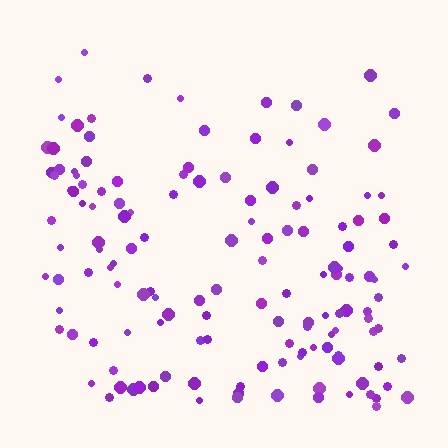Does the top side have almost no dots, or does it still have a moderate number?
Still a moderate number, just noticeably fewer than the bottom.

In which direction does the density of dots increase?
From top to bottom, with the bottom side densest.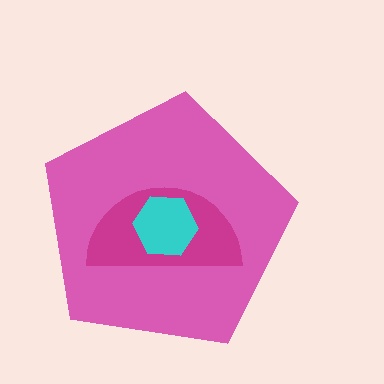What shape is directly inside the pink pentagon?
The magenta semicircle.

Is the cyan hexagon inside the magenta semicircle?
Yes.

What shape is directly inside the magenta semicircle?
The cyan hexagon.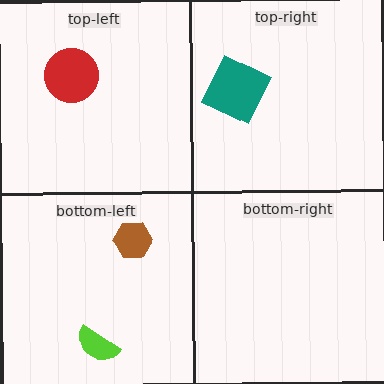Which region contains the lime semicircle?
The bottom-left region.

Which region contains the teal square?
The top-right region.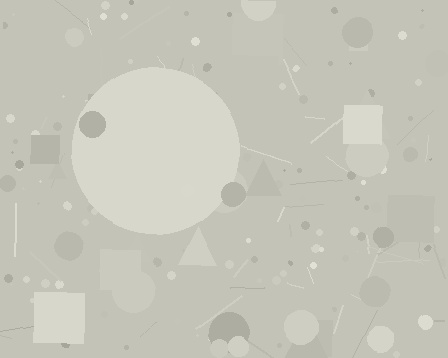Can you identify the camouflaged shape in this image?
The camouflaged shape is a circle.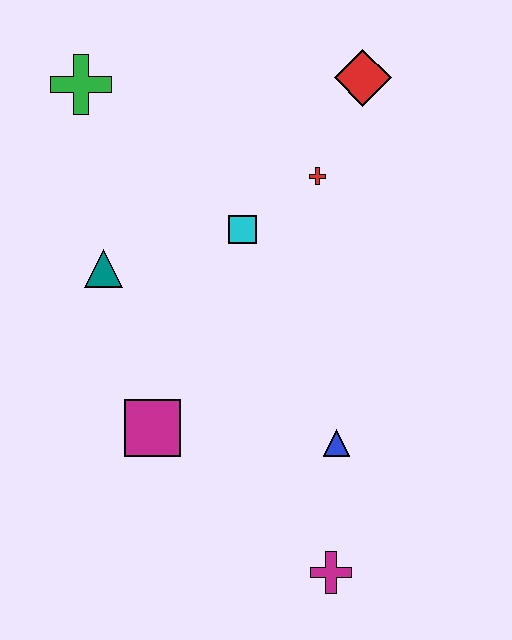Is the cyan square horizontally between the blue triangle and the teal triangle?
Yes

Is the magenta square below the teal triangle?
Yes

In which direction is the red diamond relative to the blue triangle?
The red diamond is above the blue triangle.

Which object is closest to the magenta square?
The teal triangle is closest to the magenta square.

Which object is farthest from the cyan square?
The magenta cross is farthest from the cyan square.